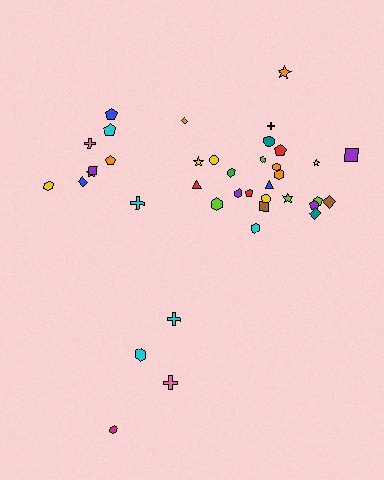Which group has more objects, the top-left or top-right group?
The top-right group.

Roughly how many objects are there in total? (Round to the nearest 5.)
Roughly 40 objects in total.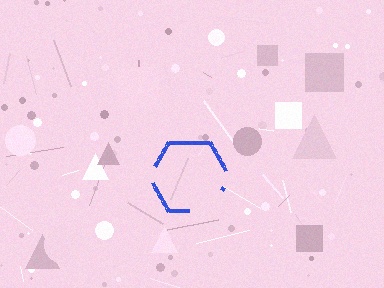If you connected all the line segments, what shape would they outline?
They would outline a hexagon.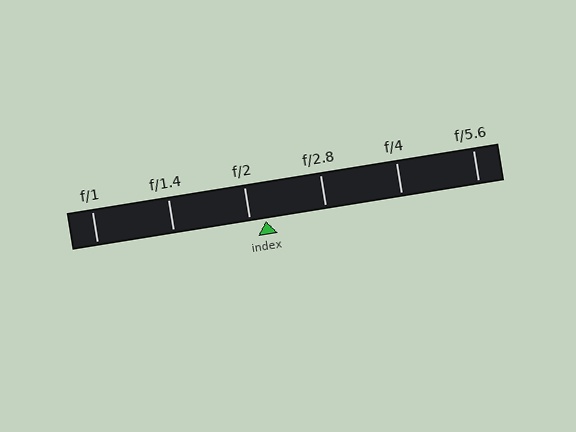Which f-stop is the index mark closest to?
The index mark is closest to f/2.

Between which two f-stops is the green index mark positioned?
The index mark is between f/2 and f/2.8.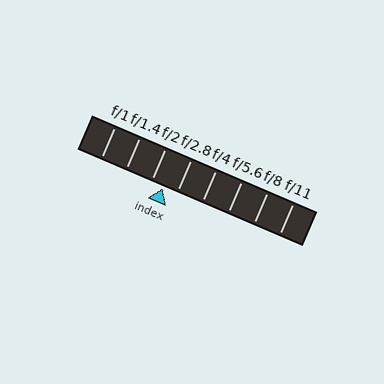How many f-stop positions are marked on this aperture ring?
There are 8 f-stop positions marked.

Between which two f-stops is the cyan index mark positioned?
The index mark is between f/2 and f/2.8.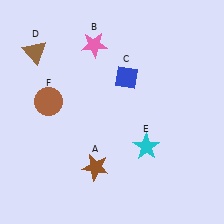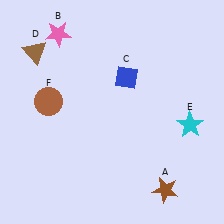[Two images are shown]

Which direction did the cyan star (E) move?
The cyan star (E) moved right.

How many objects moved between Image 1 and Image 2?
3 objects moved between the two images.